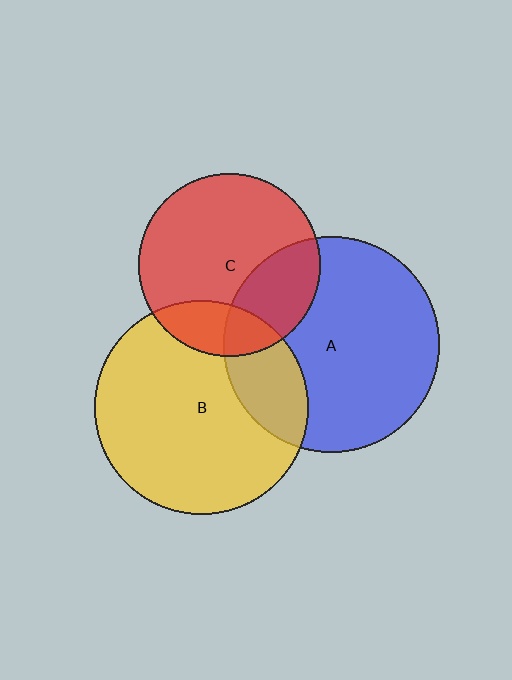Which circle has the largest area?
Circle A (blue).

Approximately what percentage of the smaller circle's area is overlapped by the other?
Approximately 20%.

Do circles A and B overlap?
Yes.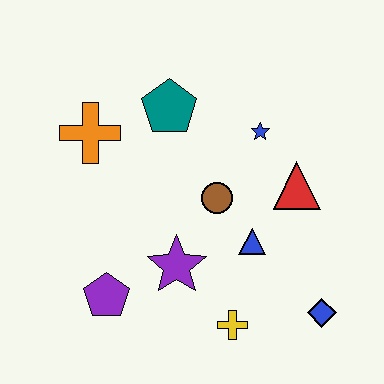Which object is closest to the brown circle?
The blue triangle is closest to the brown circle.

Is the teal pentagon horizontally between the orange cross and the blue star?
Yes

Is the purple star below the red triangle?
Yes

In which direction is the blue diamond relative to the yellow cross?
The blue diamond is to the right of the yellow cross.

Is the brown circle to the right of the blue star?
No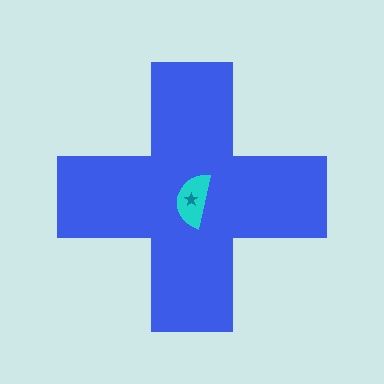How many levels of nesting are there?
3.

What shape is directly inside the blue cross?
The cyan semicircle.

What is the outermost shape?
The blue cross.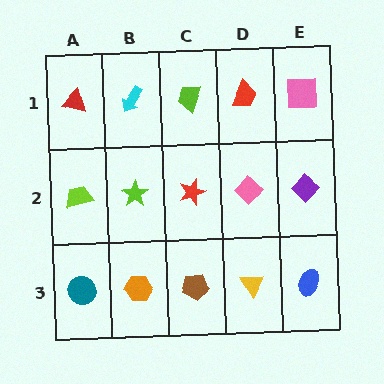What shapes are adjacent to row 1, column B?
A lime star (row 2, column B), a red triangle (row 1, column A), a lime trapezoid (row 1, column C).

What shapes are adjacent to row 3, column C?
A red star (row 2, column C), an orange hexagon (row 3, column B), a yellow triangle (row 3, column D).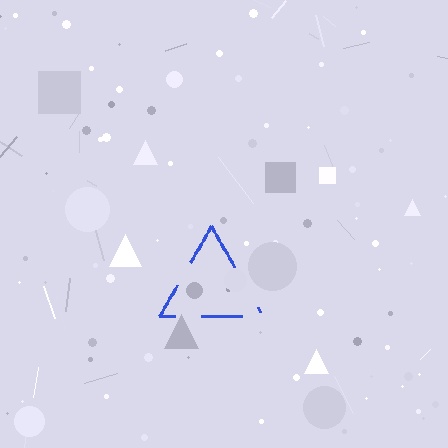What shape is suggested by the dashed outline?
The dashed outline suggests a triangle.